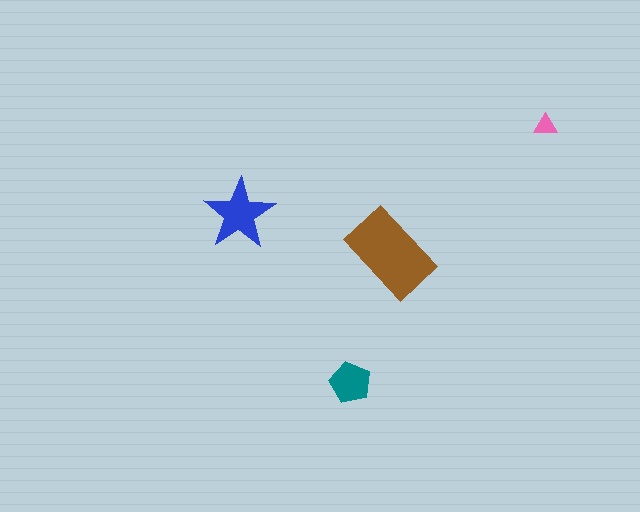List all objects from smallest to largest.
The pink triangle, the teal pentagon, the blue star, the brown rectangle.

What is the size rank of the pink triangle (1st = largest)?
4th.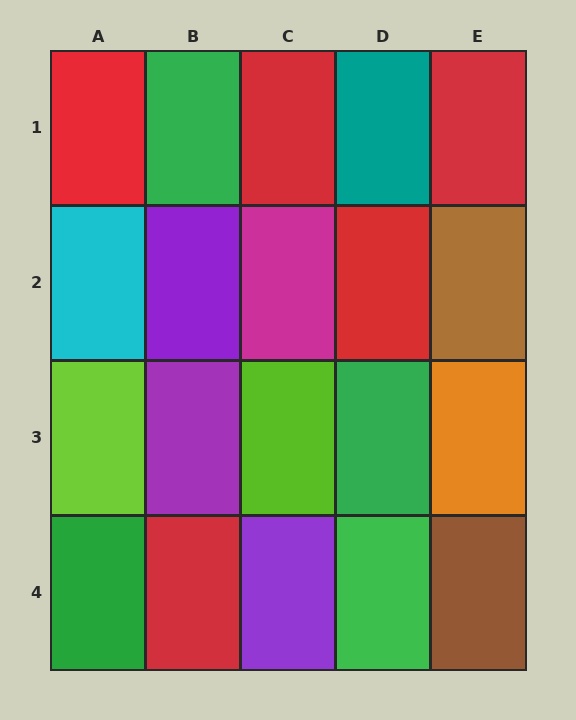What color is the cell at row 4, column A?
Green.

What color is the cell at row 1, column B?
Green.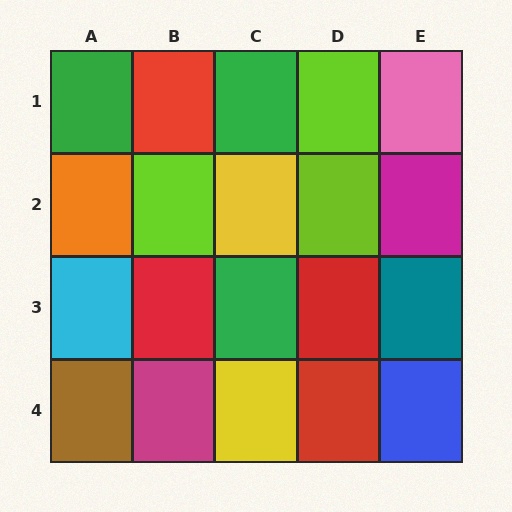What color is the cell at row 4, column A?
Brown.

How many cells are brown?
1 cell is brown.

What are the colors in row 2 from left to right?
Orange, lime, yellow, lime, magenta.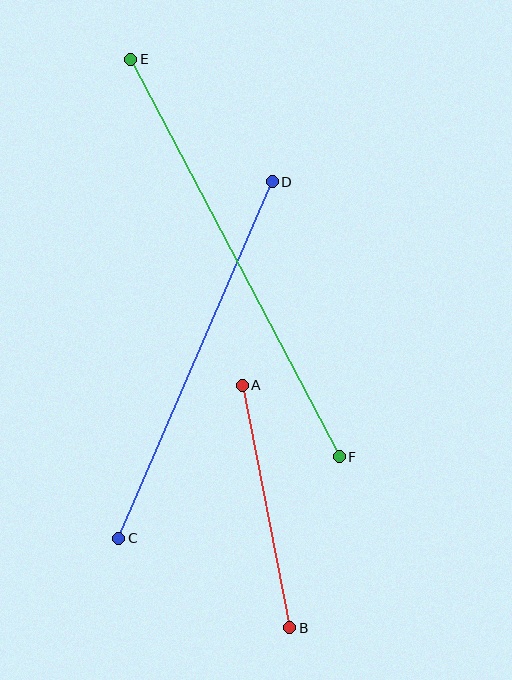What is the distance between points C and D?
The distance is approximately 388 pixels.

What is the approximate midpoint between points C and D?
The midpoint is at approximately (195, 360) pixels.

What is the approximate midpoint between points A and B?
The midpoint is at approximately (266, 507) pixels.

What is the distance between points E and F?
The distance is approximately 449 pixels.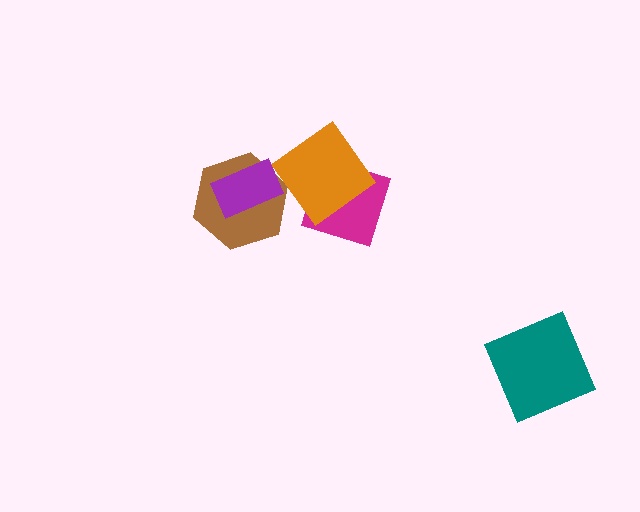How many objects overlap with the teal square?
0 objects overlap with the teal square.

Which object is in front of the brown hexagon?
The purple rectangle is in front of the brown hexagon.